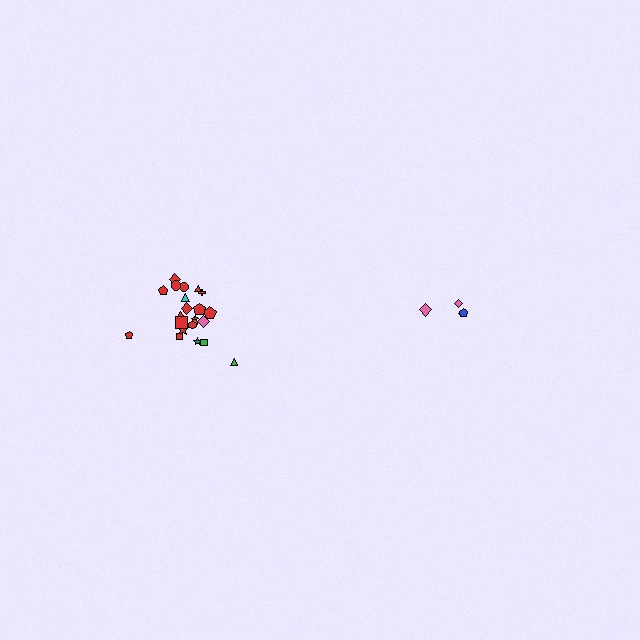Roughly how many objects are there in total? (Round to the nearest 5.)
Roughly 25 objects in total.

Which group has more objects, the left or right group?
The left group.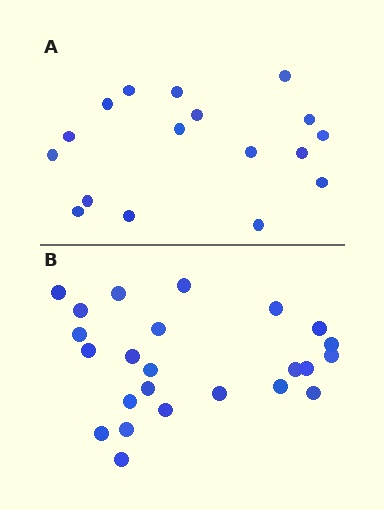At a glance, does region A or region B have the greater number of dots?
Region B (the bottom region) has more dots.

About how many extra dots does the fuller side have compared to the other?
Region B has roughly 8 or so more dots than region A.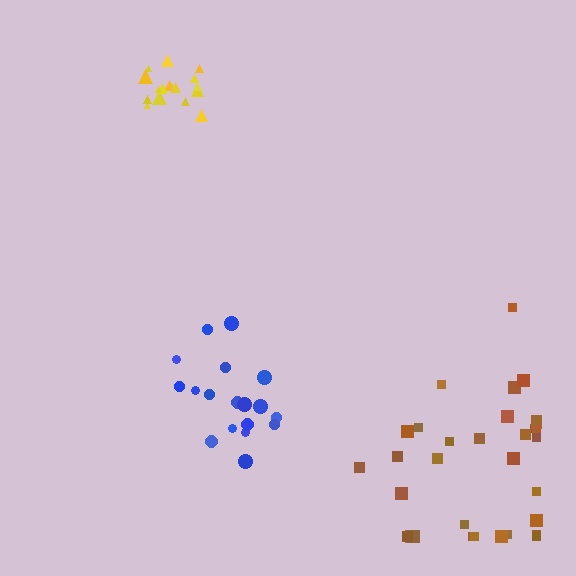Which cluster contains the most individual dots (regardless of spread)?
Brown (32).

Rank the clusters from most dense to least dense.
yellow, brown, blue.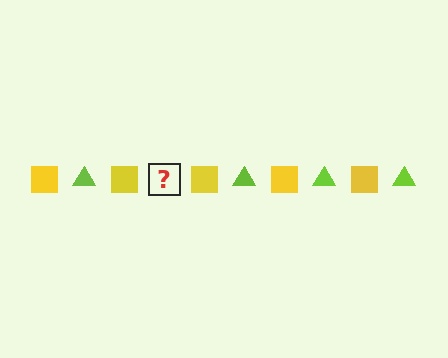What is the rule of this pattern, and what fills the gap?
The rule is that the pattern alternates between yellow square and lime triangle. The gap should be filled with a lime triangle.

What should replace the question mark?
The question mark should be replaced with a lime triangle.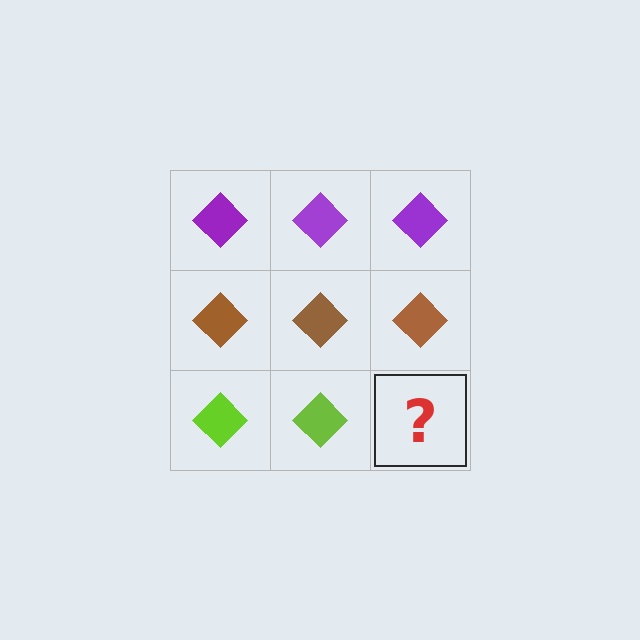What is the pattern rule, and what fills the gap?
The rule is that each row has a consistent color. The gap should be filled with a lime diamond.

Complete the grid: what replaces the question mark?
The question mark should be replaced with a lime diamond.